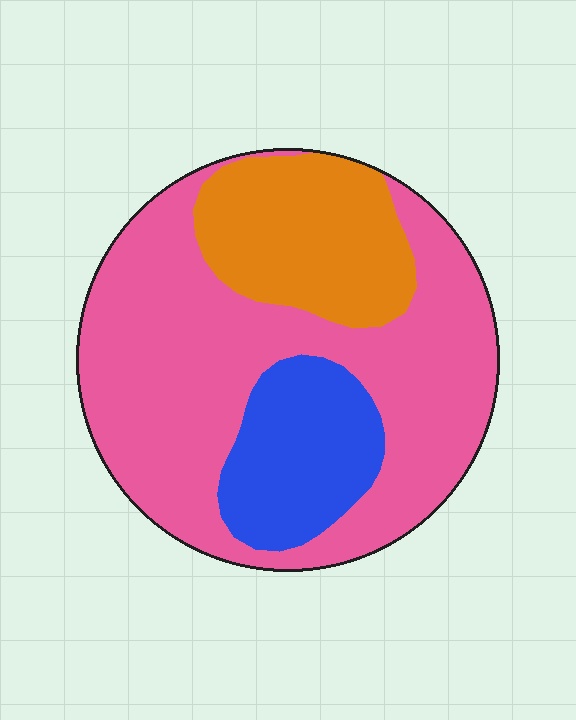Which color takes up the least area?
Blue, at roughly 15%.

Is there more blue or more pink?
Pink.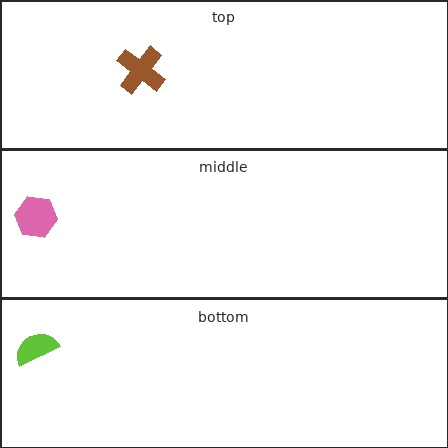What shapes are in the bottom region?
The lime semicircle.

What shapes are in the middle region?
The pink hexagon.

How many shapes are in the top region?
1.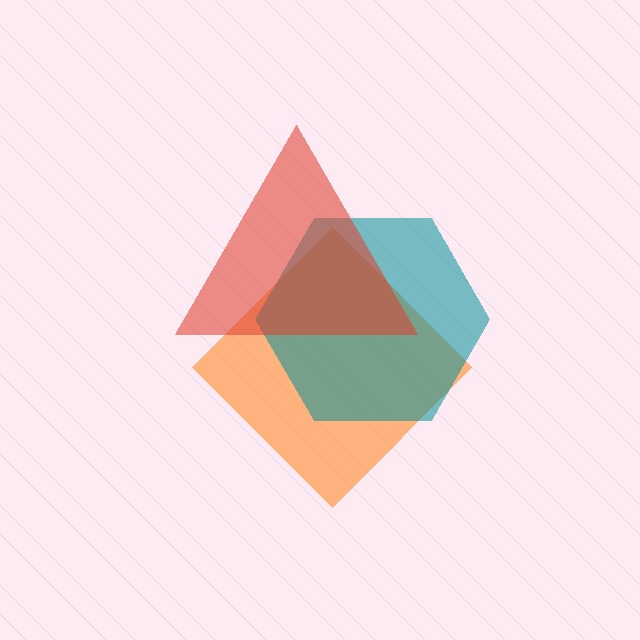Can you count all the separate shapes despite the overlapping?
Yes, there are 3 separate shapes.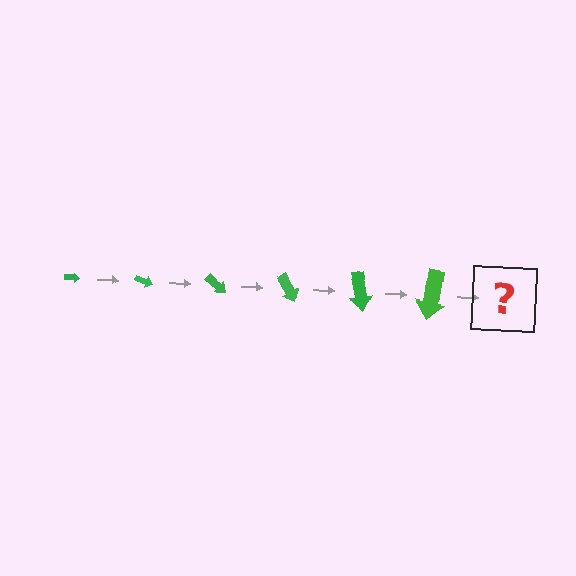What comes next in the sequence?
The next element should be an arrow, larger than the previous one and rotated 120 degrees from the start.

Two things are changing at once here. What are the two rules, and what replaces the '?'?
The two rules are that the arrow grows larger each step and it rotates 20 degrees each step. The '?' should be an arrow, larger than the previous one and rotated 120 degrees from the start.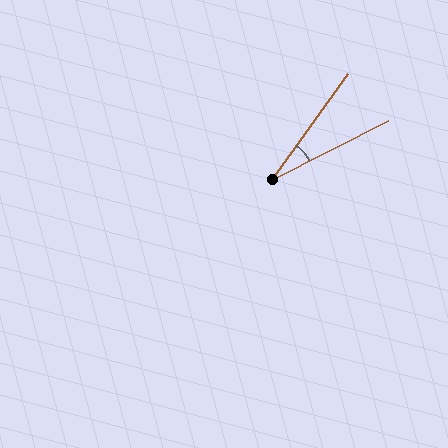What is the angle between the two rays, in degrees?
Approximately 28 degrees.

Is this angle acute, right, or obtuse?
It is acute.